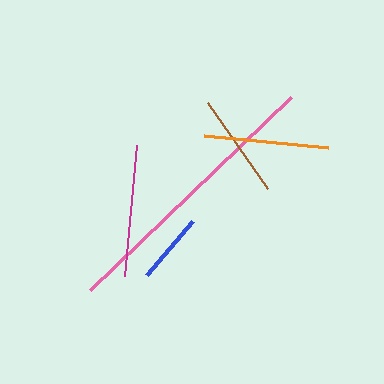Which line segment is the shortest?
The blue line is the shortest at approximately 71 pixels.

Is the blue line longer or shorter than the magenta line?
The magenta line is longer than the blue line.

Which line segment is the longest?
The pink line is the longest at approximately 280 pixels.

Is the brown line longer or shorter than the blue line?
The brown line is longer than the blue line.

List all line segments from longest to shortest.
From longest to shortest: pink, magenta, orange, brown, blue.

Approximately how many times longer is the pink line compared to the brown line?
The pink line is approximately 2.7 times the length of the brown line.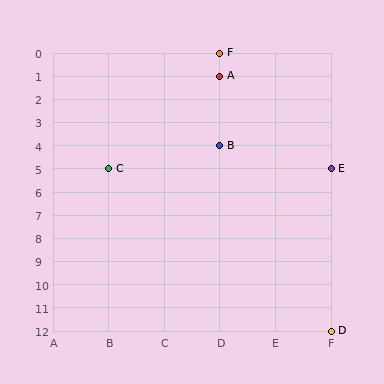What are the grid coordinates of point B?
Point B is at grid coordinates (D, 4).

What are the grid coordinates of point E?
Point E is at grid coordinates (F, 5).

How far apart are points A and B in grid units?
Points A and B are 3 rows apart.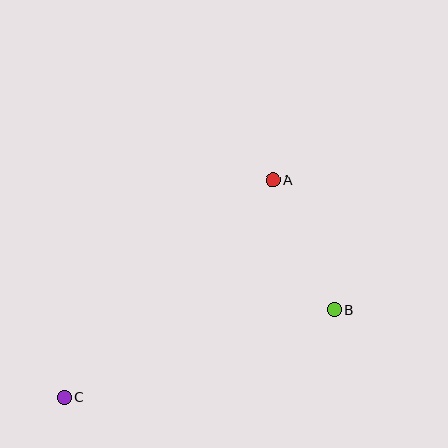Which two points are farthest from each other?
Points A and C are farthest from each other.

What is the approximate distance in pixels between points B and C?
The distance between B and C is approximately 284 pixels.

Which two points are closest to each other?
Points A and B are closest to each other.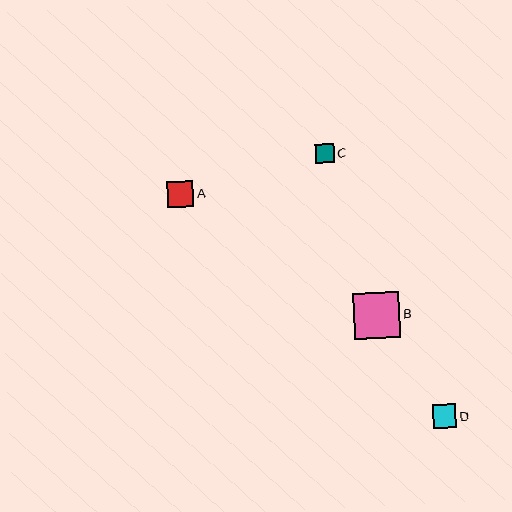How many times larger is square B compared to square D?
Square B is approximately 1.9 times the size of square D.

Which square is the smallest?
Square C is the smallest with a size of approximately 19 pixels.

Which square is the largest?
Square B is the largest with a size of approximately 46 pixels.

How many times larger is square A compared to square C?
Square A is approximately 1.4 times the size of square C.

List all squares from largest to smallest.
From largest to smallest: B, A, D, C.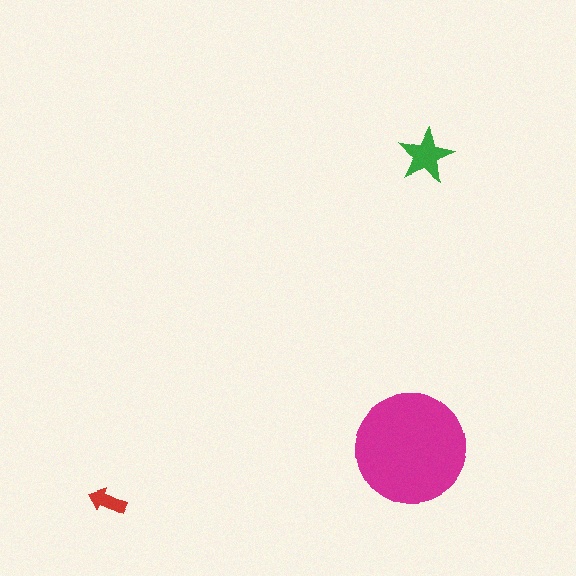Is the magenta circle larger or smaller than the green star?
Larger.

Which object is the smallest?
The red arrow.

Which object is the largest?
The magenta circle.